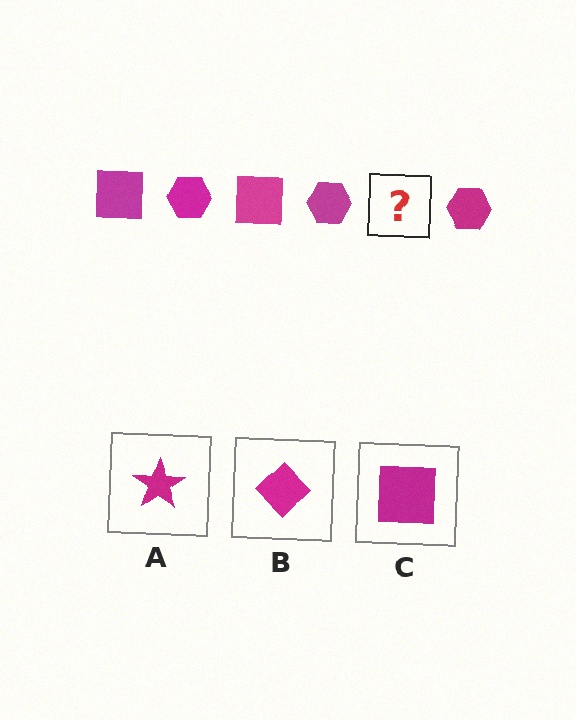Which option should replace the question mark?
Option C.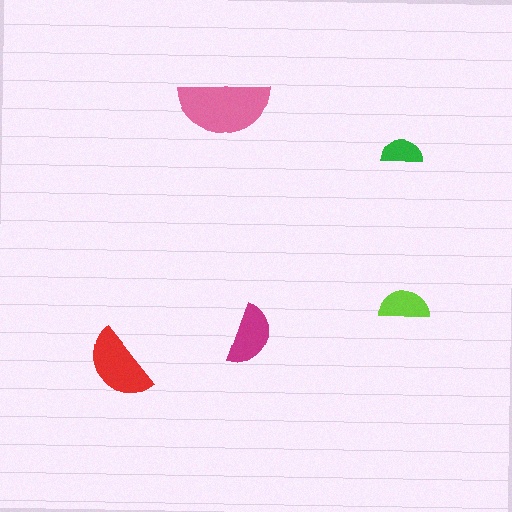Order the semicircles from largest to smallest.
the pink one, the red one, the magenta one, the lime one, the green one.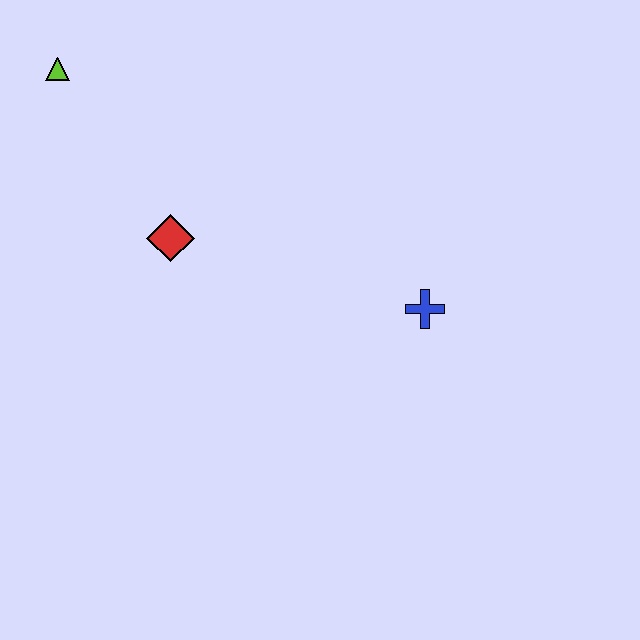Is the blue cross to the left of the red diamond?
No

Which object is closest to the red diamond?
The lime triangle is closest to the red diamond.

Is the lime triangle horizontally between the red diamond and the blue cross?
No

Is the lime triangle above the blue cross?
Yes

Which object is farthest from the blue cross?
The lime triangle is farthest from the blue cross.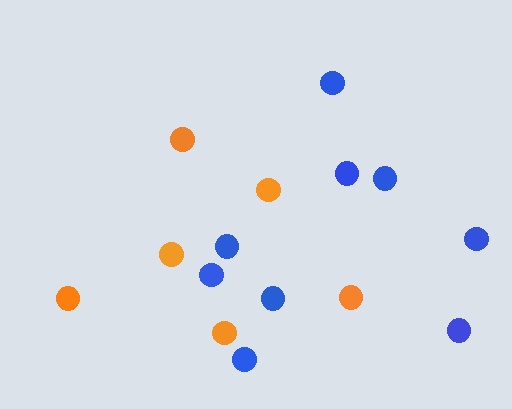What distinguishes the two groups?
There are 2 groups: one group of orange circles (6) and one group of blue circles (9).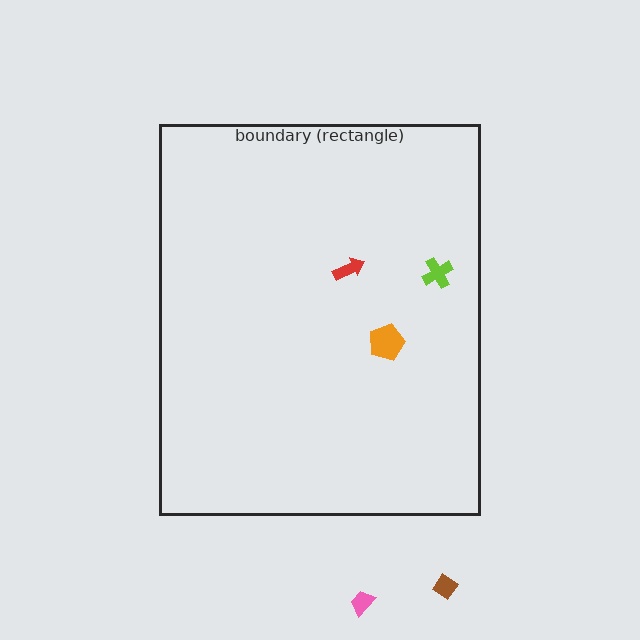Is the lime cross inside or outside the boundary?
Inside.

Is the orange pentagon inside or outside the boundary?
Inside.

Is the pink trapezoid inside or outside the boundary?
Outside.